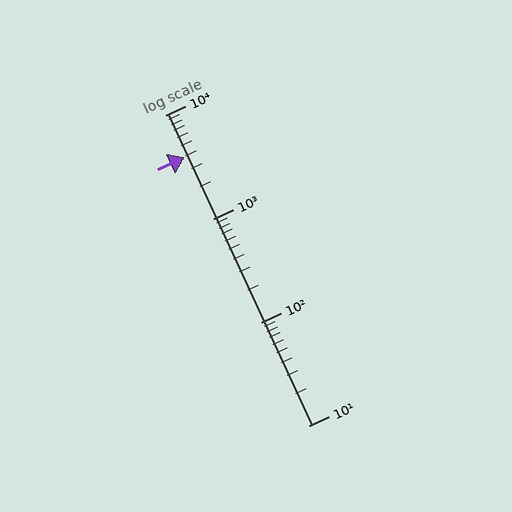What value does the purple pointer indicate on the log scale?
The pointer indicates approximately 3900.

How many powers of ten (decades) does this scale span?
The scale spans 3 decades, from 10 to 10000.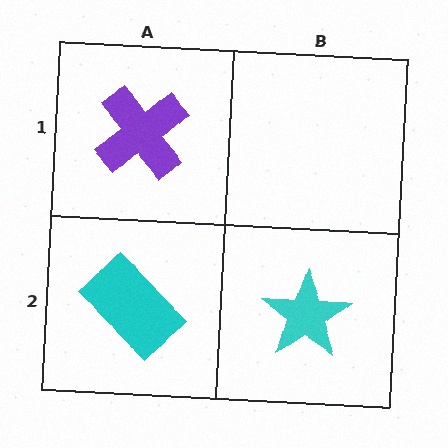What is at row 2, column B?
A cyan star.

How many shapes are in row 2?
2 shapes.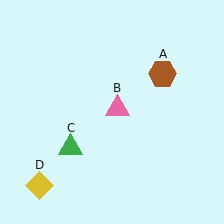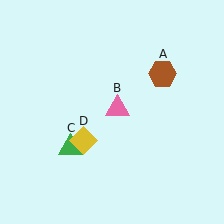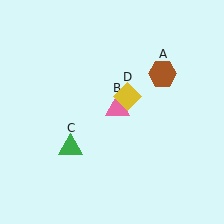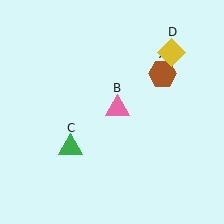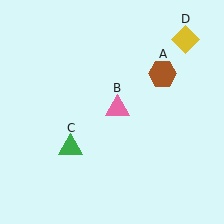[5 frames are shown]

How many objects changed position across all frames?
1 object changed position: yellow diamond (object D).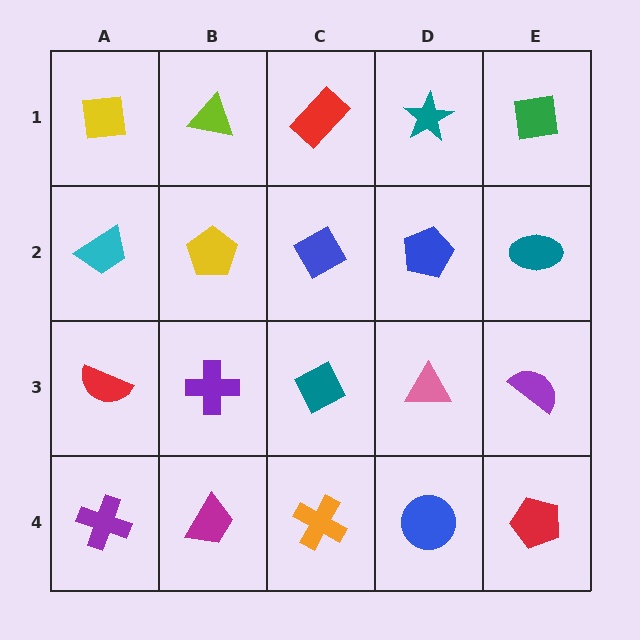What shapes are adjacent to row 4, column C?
A teal diamond (row 3, column C), a magenta trapezoid (row 4, column B), a blue circle (row 4, column D).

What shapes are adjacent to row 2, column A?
A yellow square (row 1, column A), a red semicircle (row 3, column A), a yellow pentagon (row 2, column B).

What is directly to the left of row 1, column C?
A lime triangle.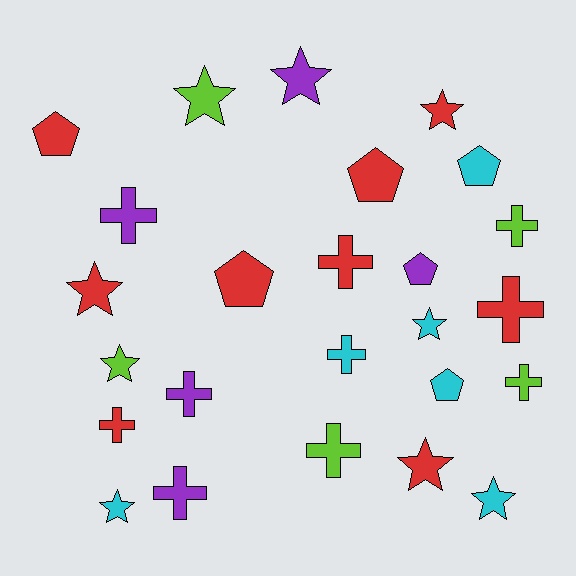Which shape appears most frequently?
Cross, with 10 objects.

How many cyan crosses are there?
There is 1 cyan cross.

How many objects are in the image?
There are 25 objects.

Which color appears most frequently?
Red, with 9 objects.